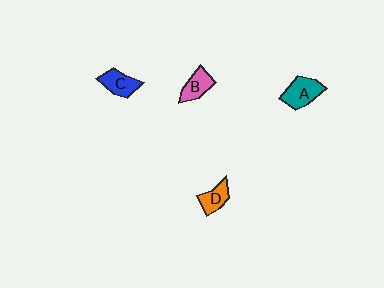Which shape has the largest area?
Shape A (teal).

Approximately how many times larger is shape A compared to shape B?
Approximately 1.3 times.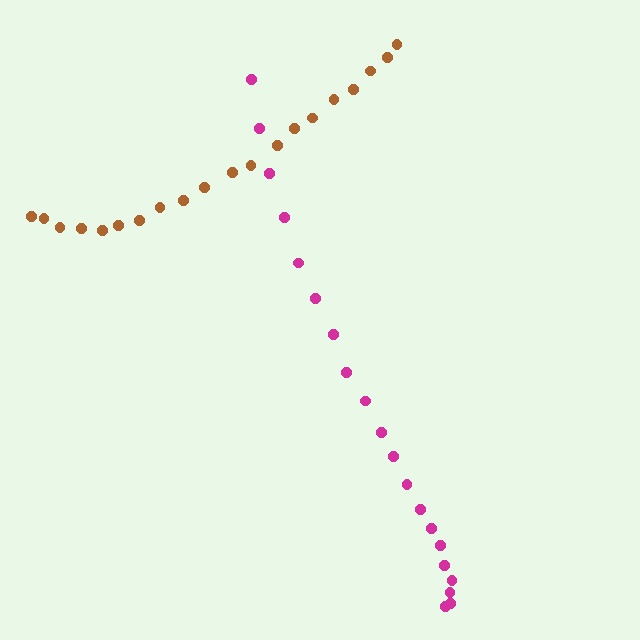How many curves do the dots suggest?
There are 2 distinct paths.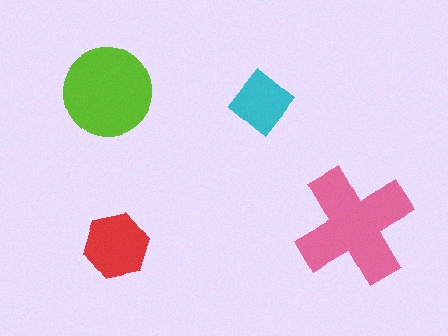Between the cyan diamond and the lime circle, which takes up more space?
The lime circle.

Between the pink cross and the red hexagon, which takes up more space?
The pink cross.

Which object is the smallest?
The cyan diamond.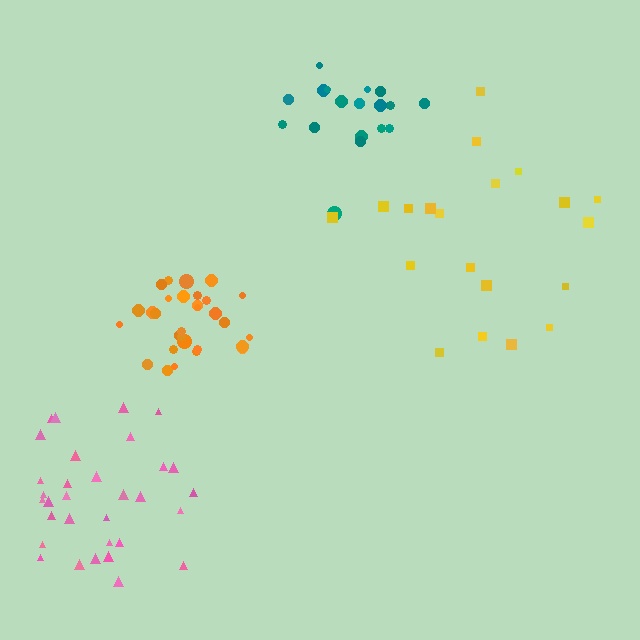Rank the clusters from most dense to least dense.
orange, teal, pink, yellow.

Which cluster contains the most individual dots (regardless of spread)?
Pink (32).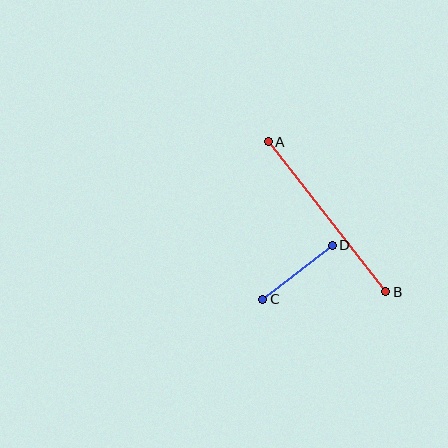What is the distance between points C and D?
The distance is approximately 88 pixels.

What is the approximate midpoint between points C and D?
The midpoint is at approximately (297, 272) pixels.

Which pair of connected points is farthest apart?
Points A and B are farthest apart.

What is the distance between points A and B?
The distance is approximately 190 pixels.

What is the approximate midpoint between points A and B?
The midpoint is at approximately (327, 217) pixels.